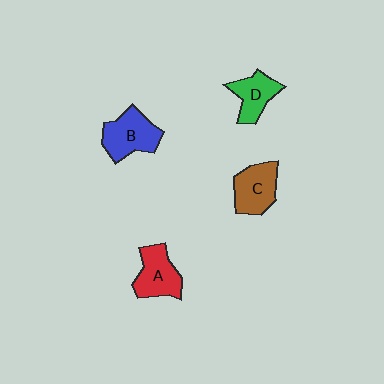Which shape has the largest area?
Shape B (blue).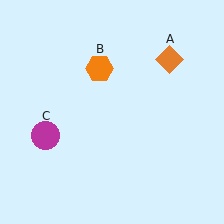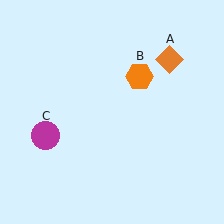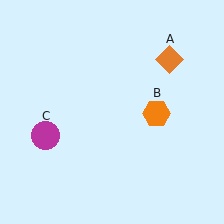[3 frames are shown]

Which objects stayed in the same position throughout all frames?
Orange diamond (object A) and magenta circle (object C) remained stationary.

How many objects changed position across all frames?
1 object changed position: orange hexagon (object B).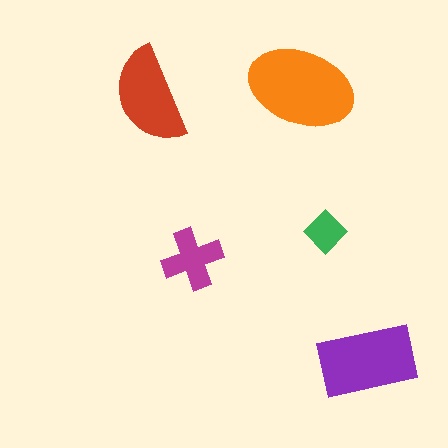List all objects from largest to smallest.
The orange ellipse, the purple rectangle, the red semicircle, the magenta cross, the green diamond.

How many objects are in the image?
There are 5 objects in the image.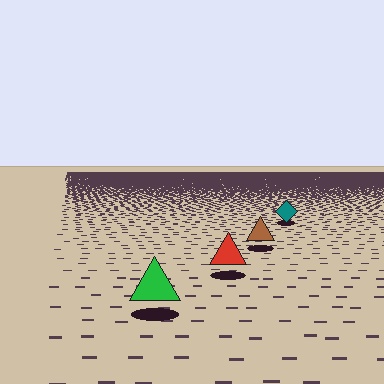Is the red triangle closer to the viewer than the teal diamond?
Yes. The red triangle is closer — you can tell from the texture gradient: the ground texture is coarser near it.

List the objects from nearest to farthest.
From nearest to farthest: the green triangle, the red triangle, the brown triangle, the teal diamond.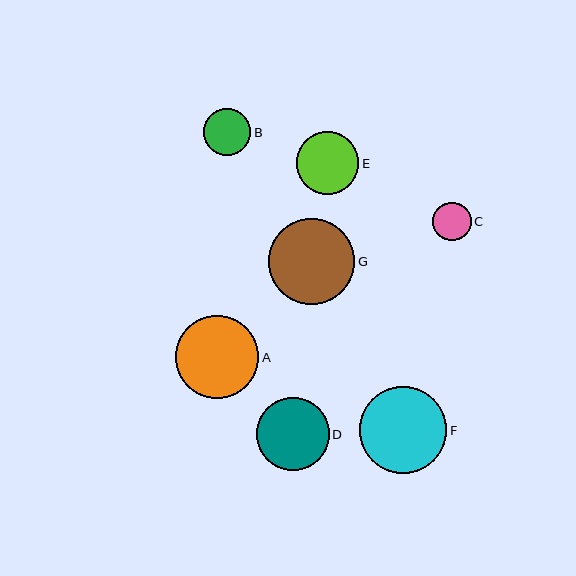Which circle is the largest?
Circle F is the largest with a size of approximately 87 pixels.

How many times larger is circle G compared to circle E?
Circle G is approximately 1.4 times the size of circle E.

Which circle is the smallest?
Circle C is the smallest with a size of approximately 39 pixels.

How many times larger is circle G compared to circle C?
Circle G is approximately 2.2 times the size of circle C.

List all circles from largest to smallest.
From largest to smallest: F, G, A, D, E, B, C.